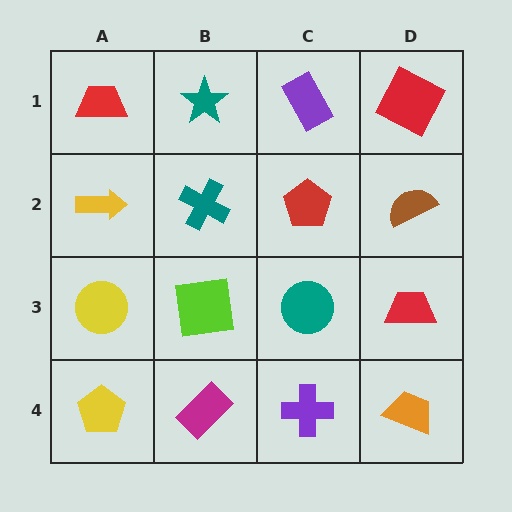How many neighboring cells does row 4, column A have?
2.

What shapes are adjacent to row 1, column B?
A teal cross (row 2, column B), a red trapezoid (row 1, column A), a purple rectangle (row 1, column C).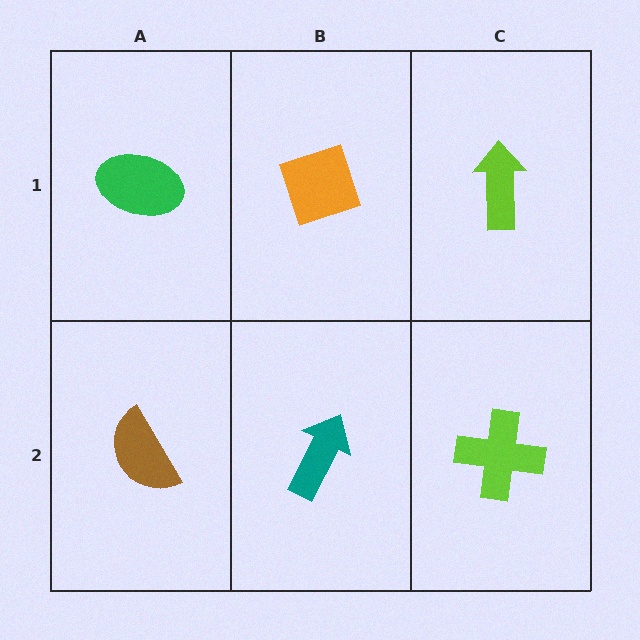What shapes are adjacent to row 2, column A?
A green ellipse (row 1, column A), a teal arrow (row 2, column B).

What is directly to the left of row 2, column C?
A teal arrow.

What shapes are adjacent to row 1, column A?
A brown semicircle (row 2, column A), an orange diamond (row 1, column B).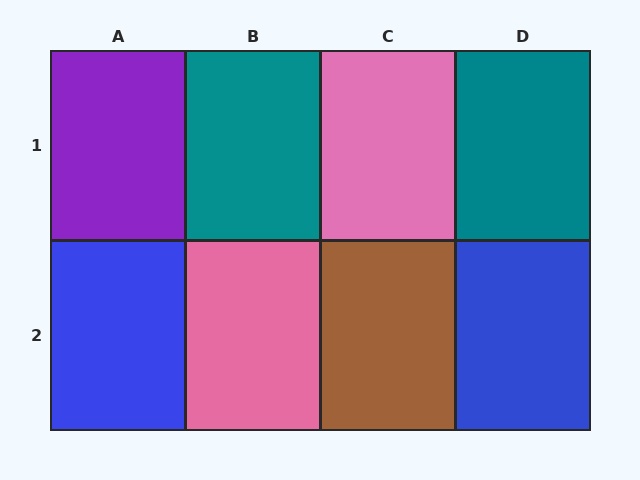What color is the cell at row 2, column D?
Blue.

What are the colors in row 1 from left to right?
Purple, teal, pink, teal.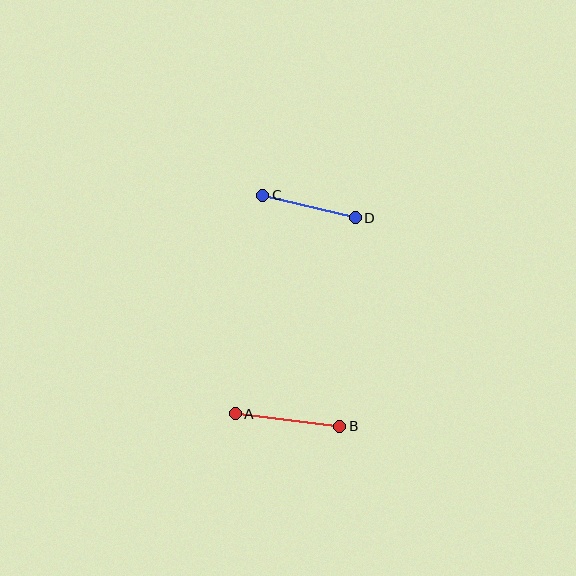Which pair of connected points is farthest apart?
Points A and B are farthest apart.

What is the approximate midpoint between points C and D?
The midpoint is at approximately (309, 206) pixels.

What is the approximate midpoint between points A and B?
The midpoint is at approximately (288, 420) pixels.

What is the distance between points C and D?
The distance is approximately 95 pixels.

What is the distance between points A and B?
The distance is approximately 105 pixels.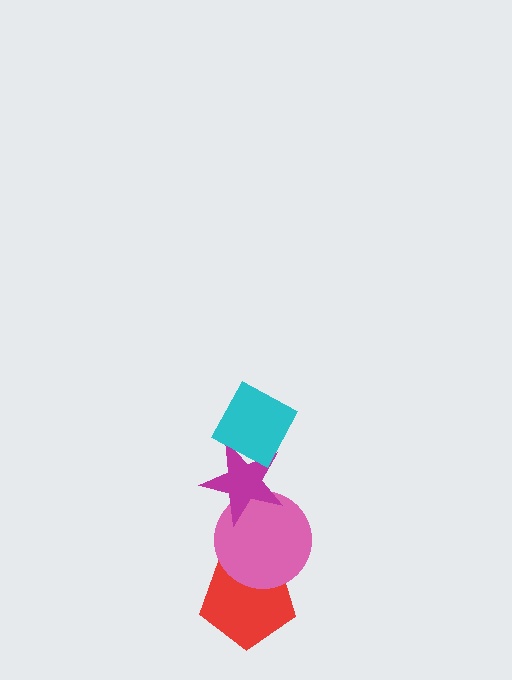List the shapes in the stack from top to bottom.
From top to bottom: the cyan diamond, the magenta star, the pink circle, the red pentagon.